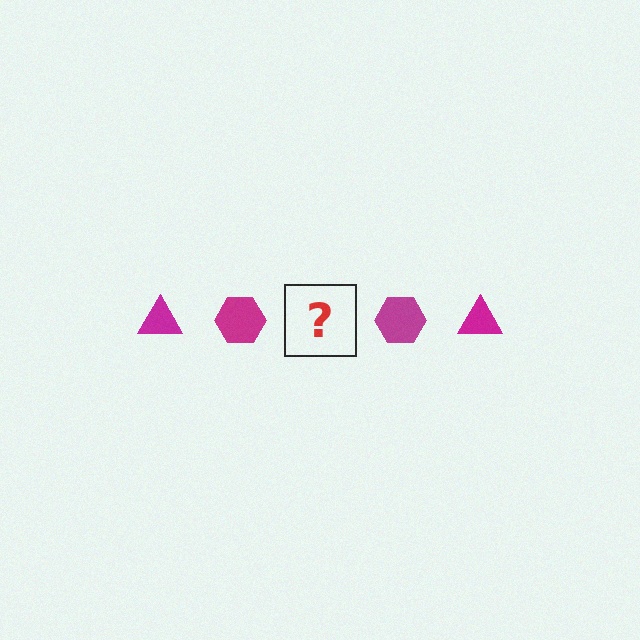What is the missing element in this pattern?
The missing element is a magenta triangle.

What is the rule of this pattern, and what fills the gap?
The rule is that the pattern cycles through triangle, hexagon shapes in magenta. The gap should be filled with a magenta triangle.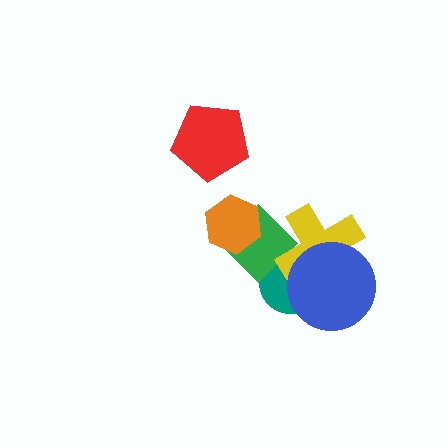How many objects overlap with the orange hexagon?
1 object overlaps with the orange hexagon.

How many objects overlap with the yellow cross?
3 objects overlap with the yellow cross.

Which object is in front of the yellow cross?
The blue circle is in front of the yellow cross.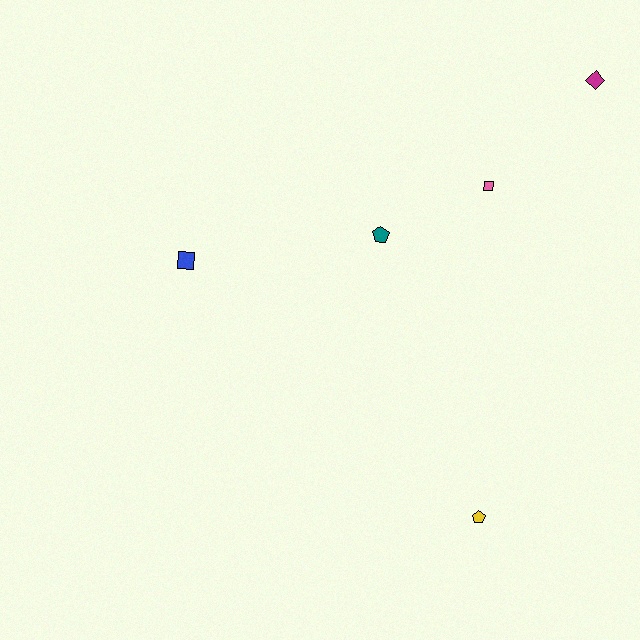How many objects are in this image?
There are 5 objects.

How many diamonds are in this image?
There is 1 diamond.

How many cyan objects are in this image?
There are no cyan objects.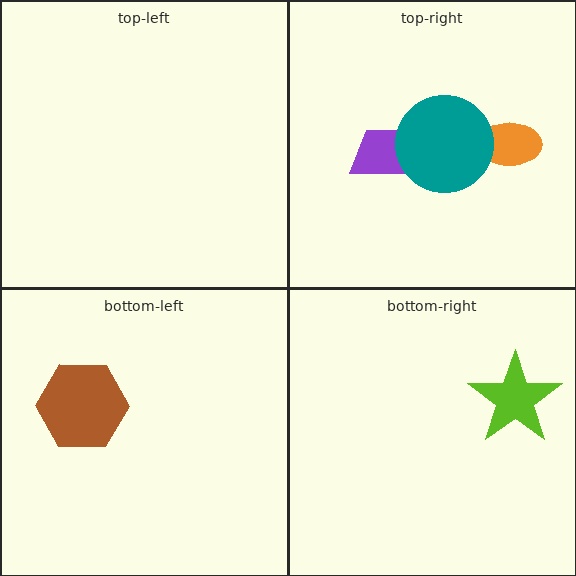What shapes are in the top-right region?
The purple trapezoid, the orange ellipse, the teal circle.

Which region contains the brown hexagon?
The bottom-left region.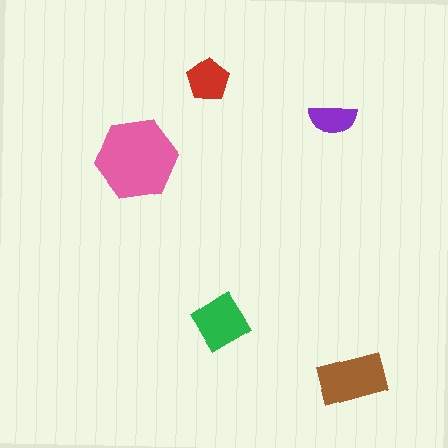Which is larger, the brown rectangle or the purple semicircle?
The brown rectangle.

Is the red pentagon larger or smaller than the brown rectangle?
Smaller.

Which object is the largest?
The pink hexagon.